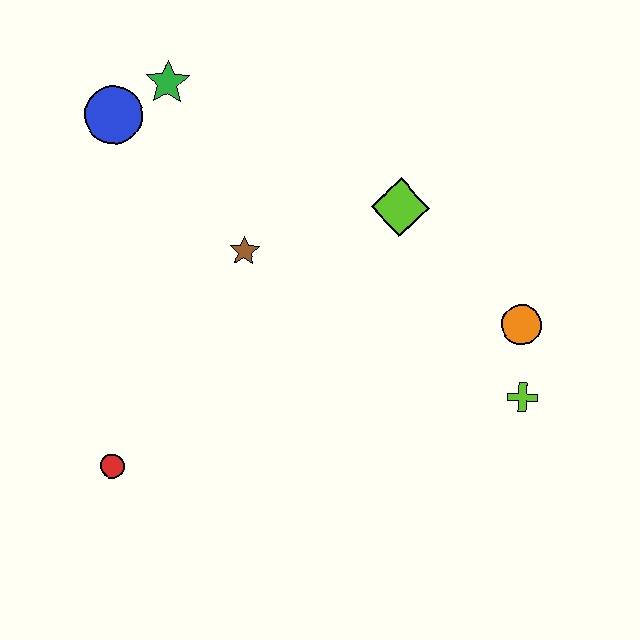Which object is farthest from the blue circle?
The lime cross is farthest from the blue circle.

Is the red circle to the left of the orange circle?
Yes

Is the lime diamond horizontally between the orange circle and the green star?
Yes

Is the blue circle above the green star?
No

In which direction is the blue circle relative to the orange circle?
The blue circle is to the left of the orange circle.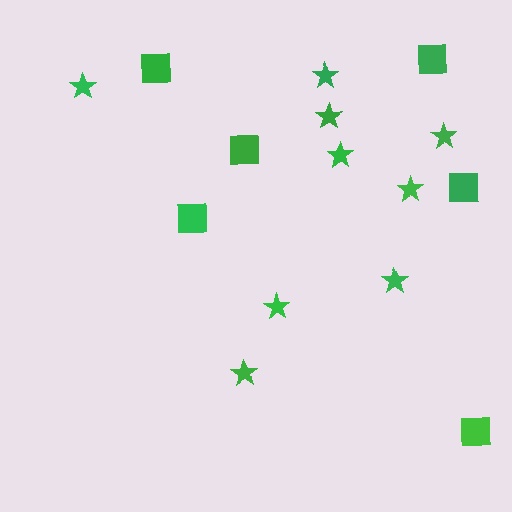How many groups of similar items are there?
There are 2 groups: one group of stars (9) and one group of squares (6).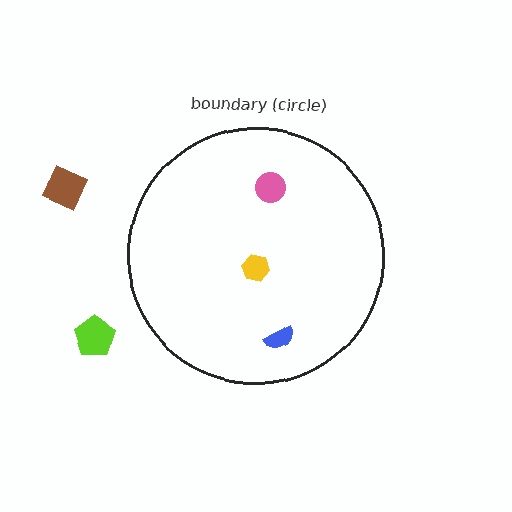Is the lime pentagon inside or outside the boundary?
Outside.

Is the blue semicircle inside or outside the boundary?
Inside.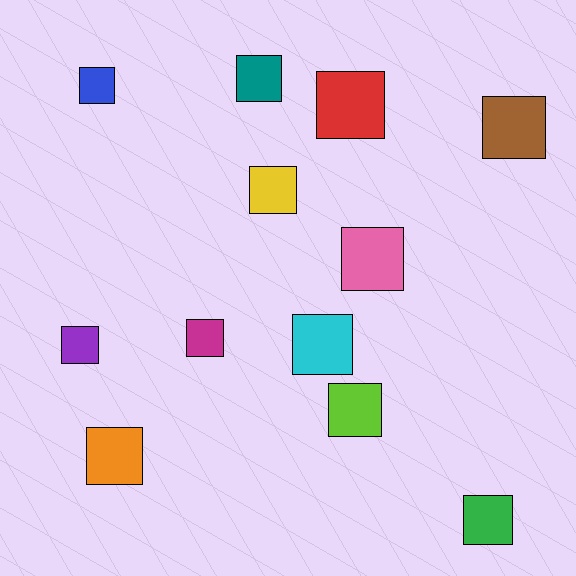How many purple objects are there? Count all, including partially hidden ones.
There is 1 purple object.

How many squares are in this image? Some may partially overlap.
There are 12 squares.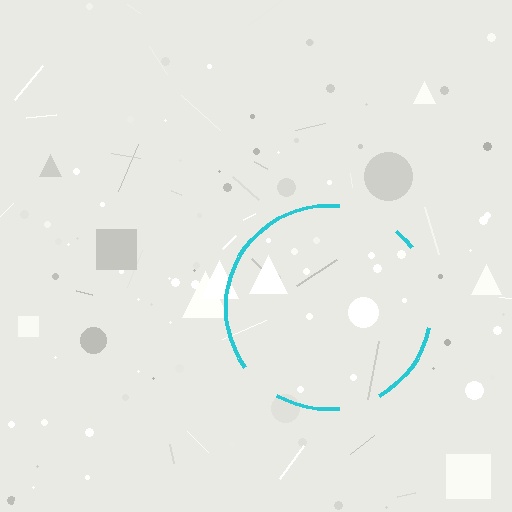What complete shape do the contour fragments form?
The contour fragments form a circle.